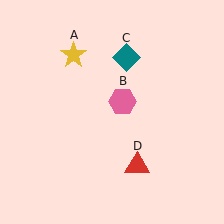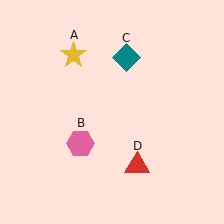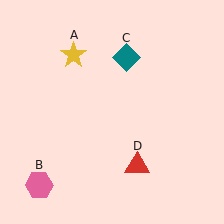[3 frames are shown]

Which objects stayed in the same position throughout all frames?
Yellow star (object A) and teal diamond (object C) and red triangle (object D) remained stationary.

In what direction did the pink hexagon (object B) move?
The pink hexagon (object B) moved down and to the left.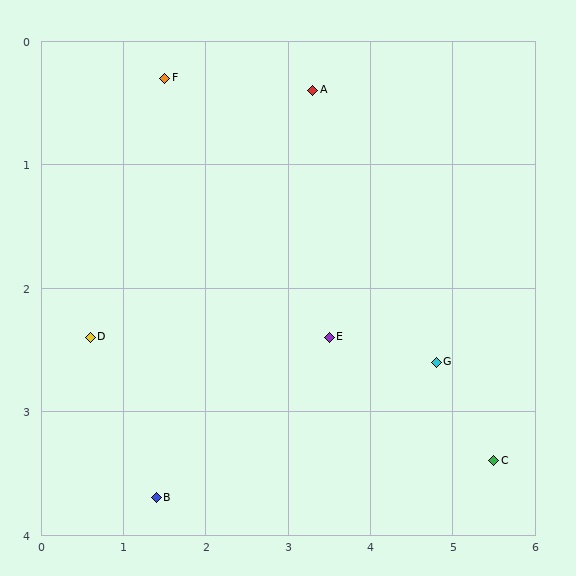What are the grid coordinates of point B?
Point B is at approximately (1.4, 3.7).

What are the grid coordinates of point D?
Point D is at approximately (0.6, 2.4).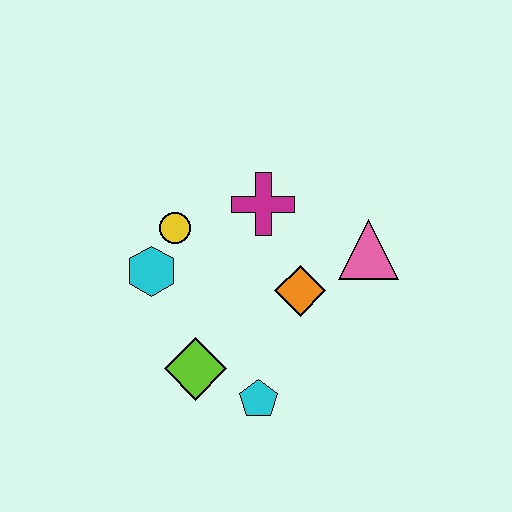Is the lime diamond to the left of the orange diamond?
Yes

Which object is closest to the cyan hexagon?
The yellow circle is closest to the cyan hexagon.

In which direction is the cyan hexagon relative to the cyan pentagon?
The cyan hexagon is above the cyan pentagon.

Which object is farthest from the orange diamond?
The cyan hexagon is farthest from the orange diamond.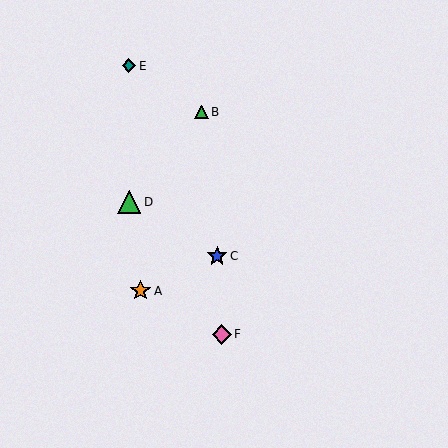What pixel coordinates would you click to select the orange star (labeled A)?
Click at (141, 291) to select the orange star A.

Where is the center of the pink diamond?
The center of the pink diamond is at (222, 334).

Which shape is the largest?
The green triangle (labeled D) is the largest.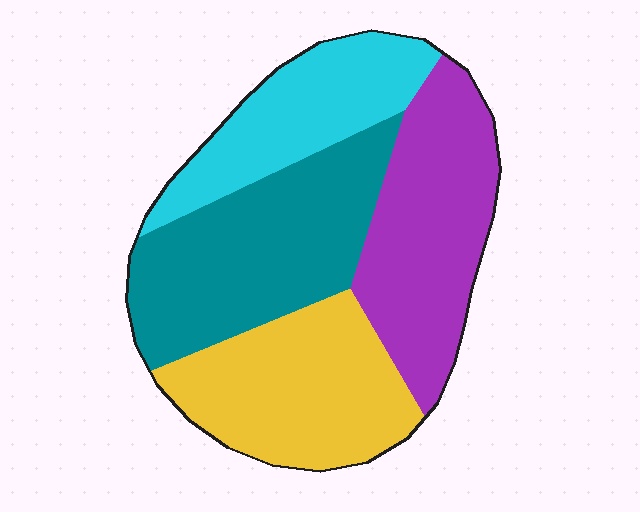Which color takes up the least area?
Cyan, at roughly 20%.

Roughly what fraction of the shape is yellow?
Yellow covers roughly 25% of the shape.